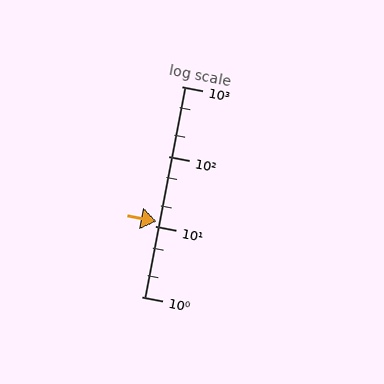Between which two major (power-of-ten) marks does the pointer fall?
The pointer is between 10 and 100.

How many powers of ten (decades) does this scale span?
The scale spans 3 decades, from 1 to 1000.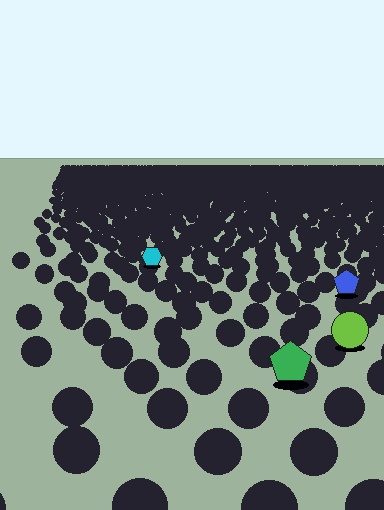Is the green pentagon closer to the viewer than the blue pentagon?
Yes. The green pentagon is closer — you can tell from the texture gradient: the ground texture is coarser near it.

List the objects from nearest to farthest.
From nearest to farthest: the green pentagon, the lime circle, the blue pentagon, the cyan hexagon.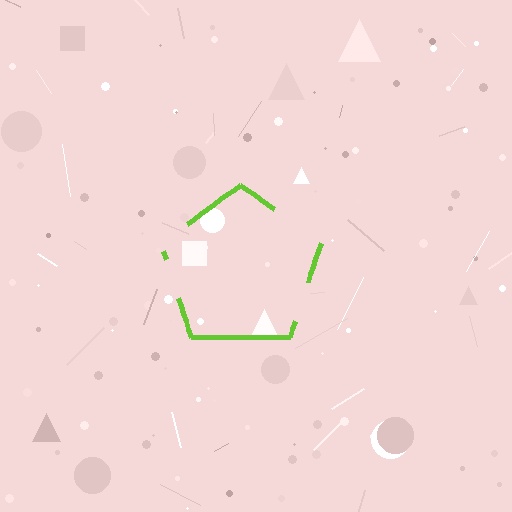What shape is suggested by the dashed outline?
The dashed outline suggests a pentagon.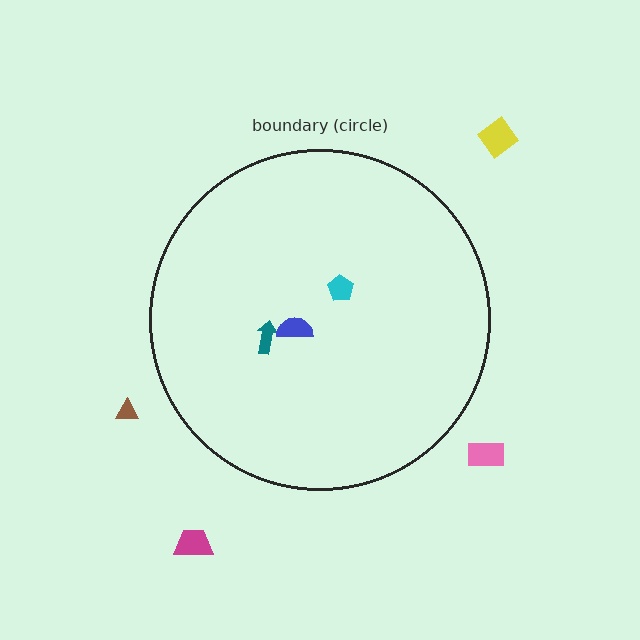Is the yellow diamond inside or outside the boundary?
Outside.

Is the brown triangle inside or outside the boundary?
Outside.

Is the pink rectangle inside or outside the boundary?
Outside.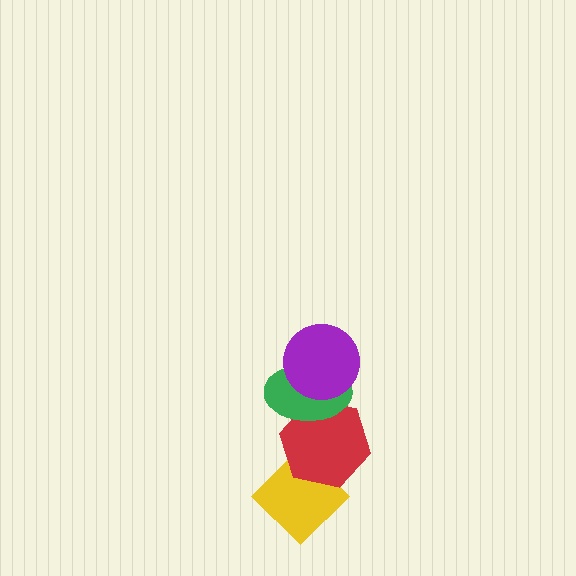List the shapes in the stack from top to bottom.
From top to bottom: the purple circle, the green ellipse, the red hexagon, the yellow diamond.